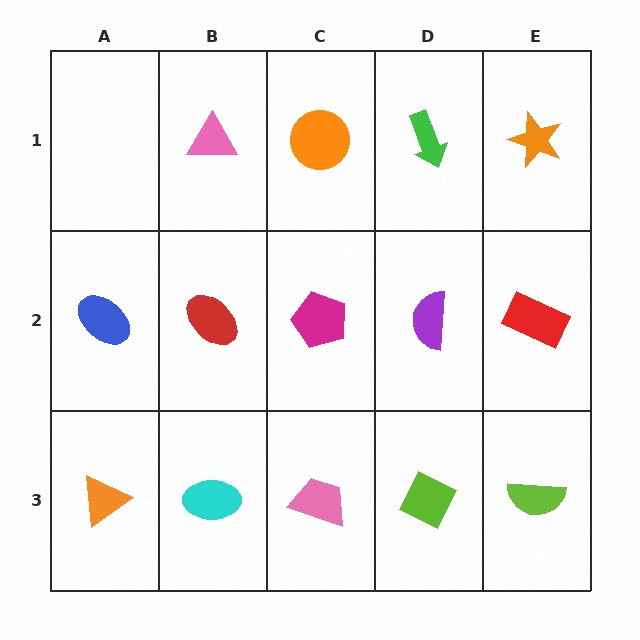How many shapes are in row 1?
4 shapes.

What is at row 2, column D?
A purple semicircle.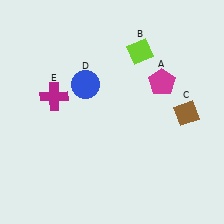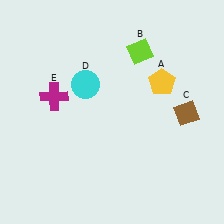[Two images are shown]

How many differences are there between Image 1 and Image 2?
There are 2 differences between the two images.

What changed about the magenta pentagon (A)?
In Image 1, A is magenta. In Image 2, it changed to yellow.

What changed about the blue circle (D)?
In Image 1, D is blue. In Image 2, it changed to cyan.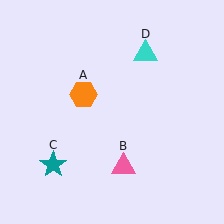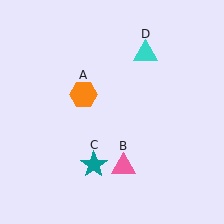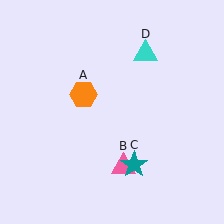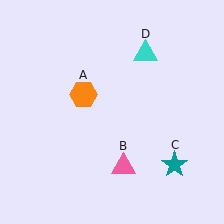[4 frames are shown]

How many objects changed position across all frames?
1 object changed position: teal star (object C).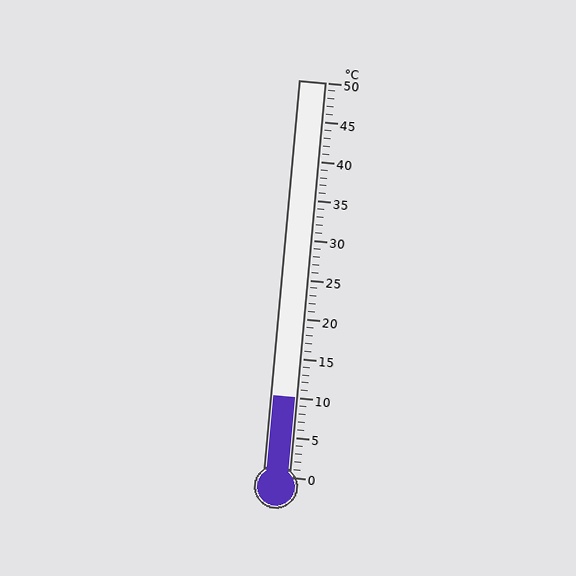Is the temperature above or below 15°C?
The temperature is below 15°C.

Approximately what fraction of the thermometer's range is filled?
The thermometer is filled to approximately 20% of its range.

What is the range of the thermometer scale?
The thermometer scale ranges from 0°C to 50°C.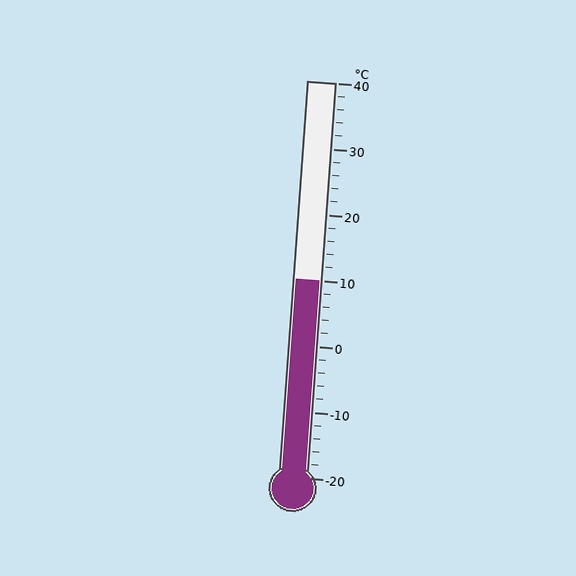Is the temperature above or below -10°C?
The temperature is above -10°C.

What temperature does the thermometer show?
The thermometer shows approximately 10°C.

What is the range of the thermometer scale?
The thermometer scale ranges from -20°C to 40°C.